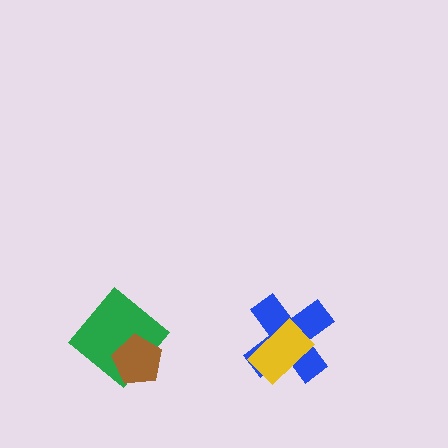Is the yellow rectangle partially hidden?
No, no other shape covers it.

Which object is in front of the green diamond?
The brown pentagon is in front of the green diamond.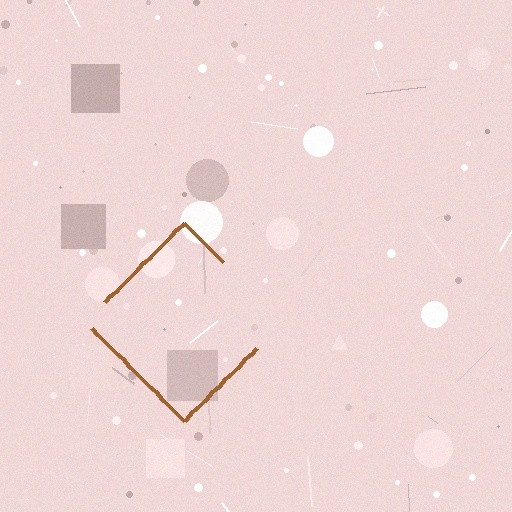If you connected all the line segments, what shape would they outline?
They would outline a diamond.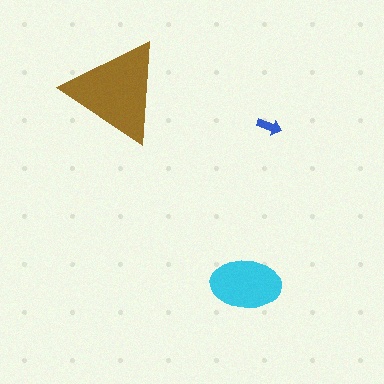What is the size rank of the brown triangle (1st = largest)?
1st.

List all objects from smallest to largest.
The blue arrow, the cyan ellipse, the brown triangle.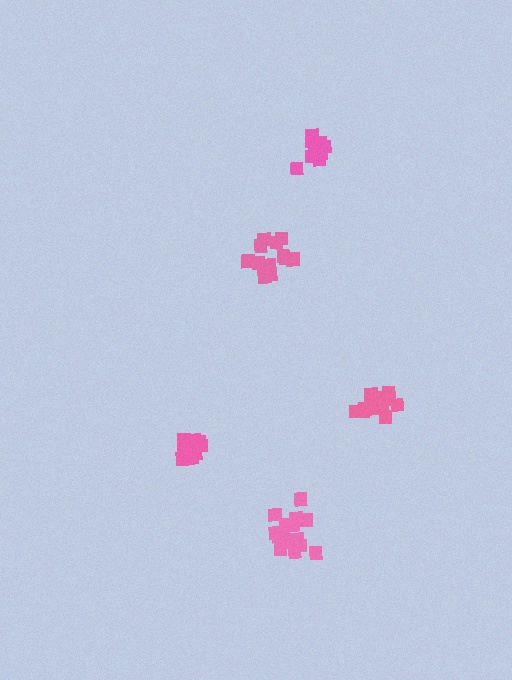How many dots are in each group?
Group 1: 10 dots, Group 2: 10 dots, Group 3: 13 dots, Group 4: 16 dots, Group 5: 14 dots (63 total).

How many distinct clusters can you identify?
There are 5 distinct clusters.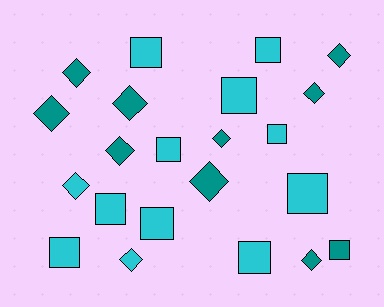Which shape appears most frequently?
Square, with 11 objects.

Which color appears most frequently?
Cyan, with 12 objects.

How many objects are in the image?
There are 22 objects.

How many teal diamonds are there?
There are 9 teal diamonds.